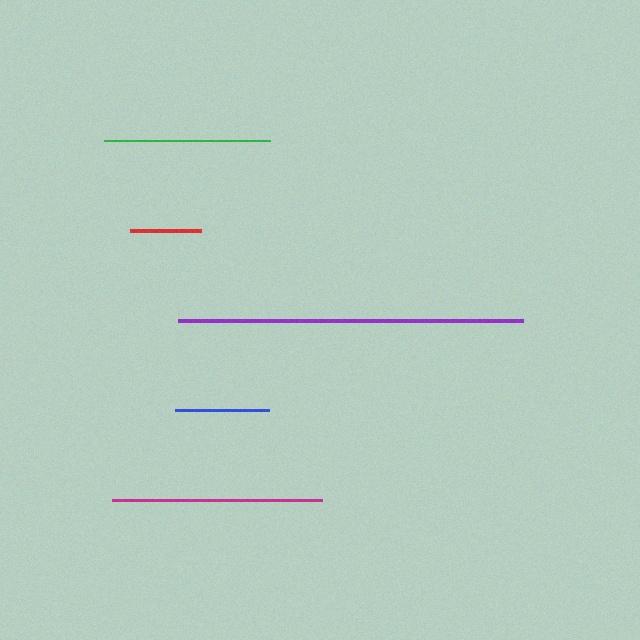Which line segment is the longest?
The purple line is the longest at approximately 345 pixels.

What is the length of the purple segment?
The purple segment is approximately 345 pixels long.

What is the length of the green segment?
The green segment is approximately 165 pixels long.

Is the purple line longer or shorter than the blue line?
The purple line is longer than the blue line.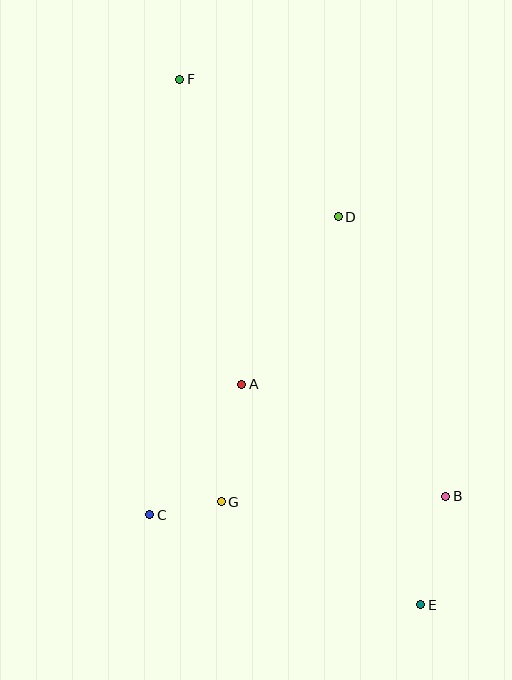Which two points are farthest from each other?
Points E and F are farthest from each other.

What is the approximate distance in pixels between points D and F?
The distance between D and F is approximately 210 pixels.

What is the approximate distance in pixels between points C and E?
The distance between C and E is approximately 286 pixels.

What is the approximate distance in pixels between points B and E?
The distance between B and E is approximately 112 pixels.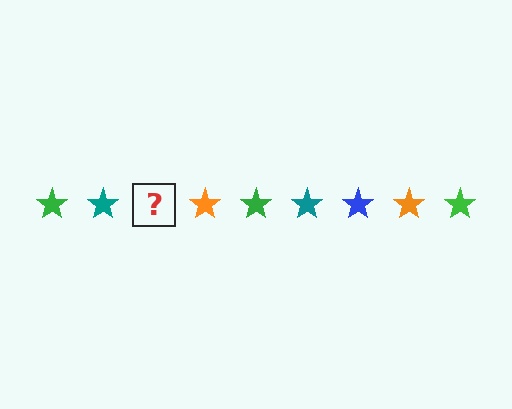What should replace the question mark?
The question mark should be replaced with a blue star.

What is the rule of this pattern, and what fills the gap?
The rule is that the pattern cycles through green, teal, blue, orange stars. The gap should be filled with a blue star.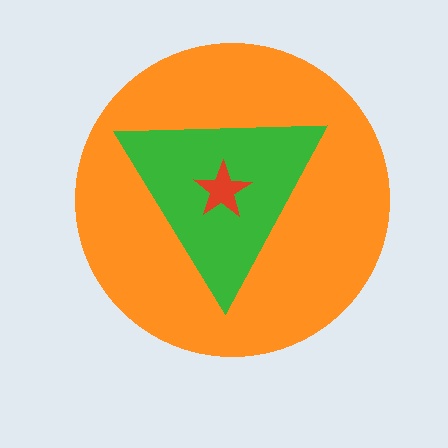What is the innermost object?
The red star.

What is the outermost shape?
The orange circle.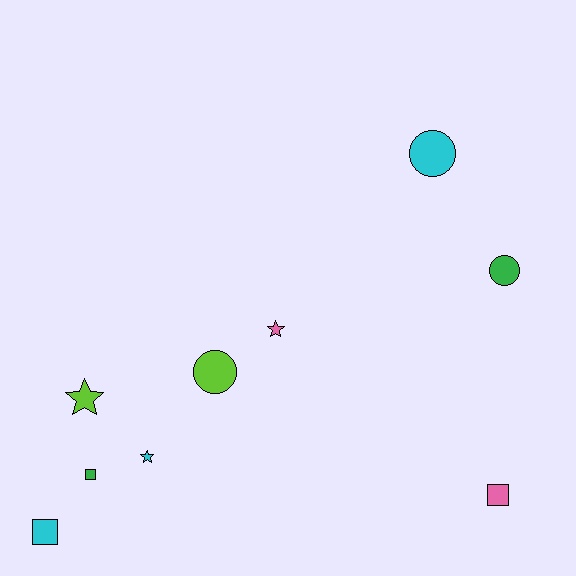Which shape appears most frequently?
Circle, with 3 objects.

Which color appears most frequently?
Cyan, with 3 objects.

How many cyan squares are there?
There is 1 cyan square.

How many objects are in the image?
There are 9 objects.